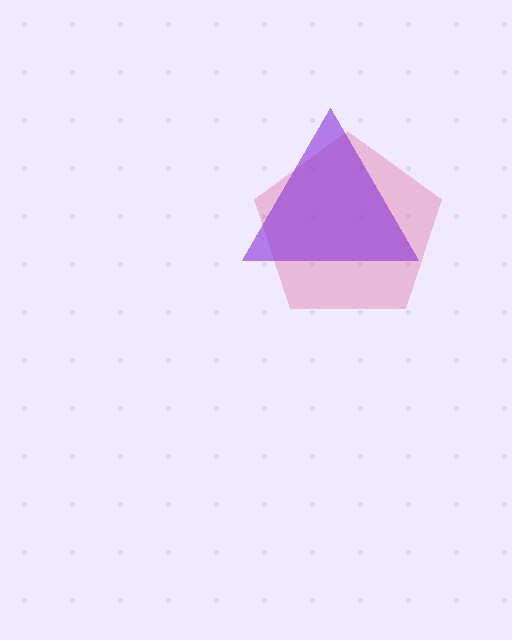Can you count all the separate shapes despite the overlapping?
Yes, there are 2 separate shapes.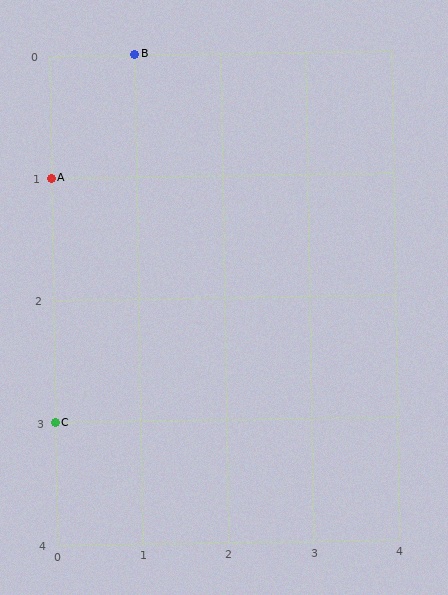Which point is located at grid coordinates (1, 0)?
Point B is at (1, 0).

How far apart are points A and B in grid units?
Points A and B are 1 column and 1 row apart (about 1.4 grid units diagonally).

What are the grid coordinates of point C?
Point C is at grid coordinates (0, 3).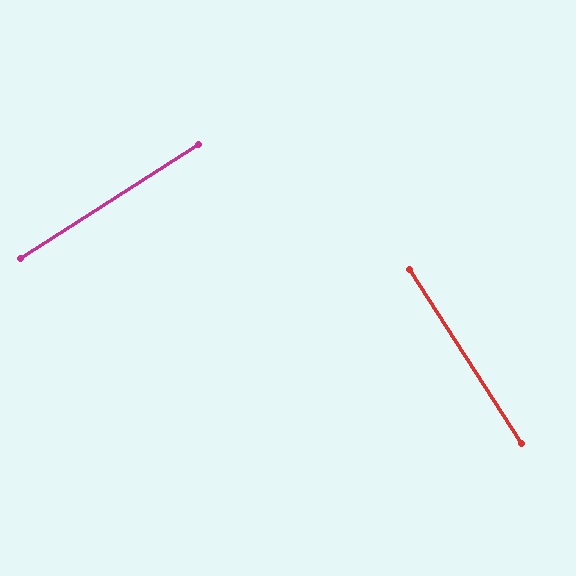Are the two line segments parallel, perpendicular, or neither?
Perpendicular — they meet at approximately 90°.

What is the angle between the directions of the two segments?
Approximately 90 degrees.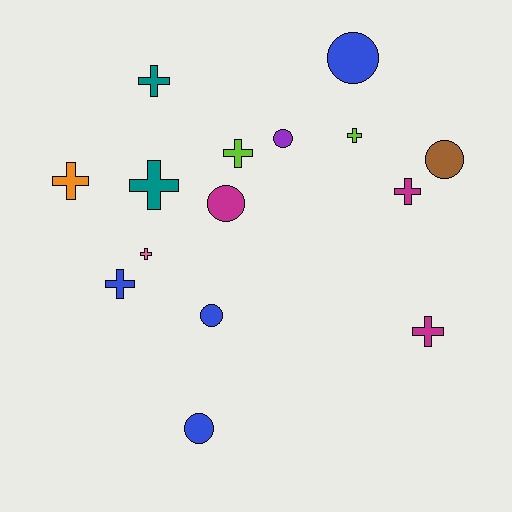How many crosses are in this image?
There are 9 crosses.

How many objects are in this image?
There are 15 objects.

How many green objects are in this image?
There are no green objects.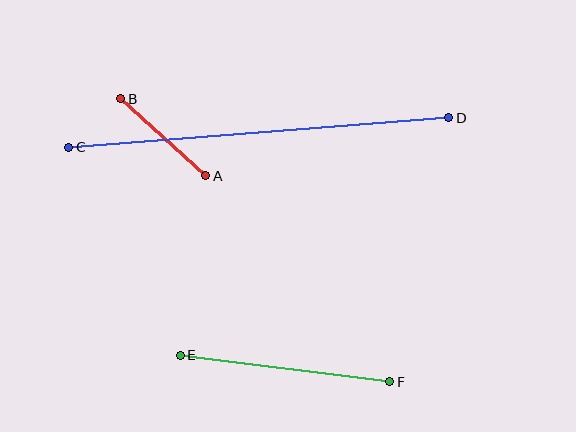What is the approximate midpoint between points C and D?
The midpoint is at approximately (259, 133) pixels.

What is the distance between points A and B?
The distance is approximately 115 pixels.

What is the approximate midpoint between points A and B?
The midpoint is at approximately (163, 137) pixels.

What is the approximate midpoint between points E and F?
The midpoint is at approximately (285, 368) pixels.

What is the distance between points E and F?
The distance is approximately 211 pixels.